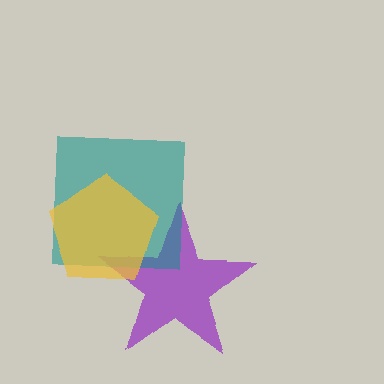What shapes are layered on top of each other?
The layered shapes are: a purple star, a teal square, a yellow pentagon.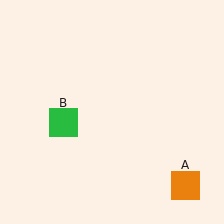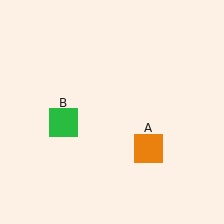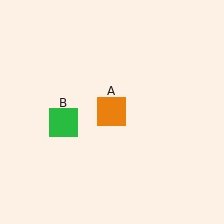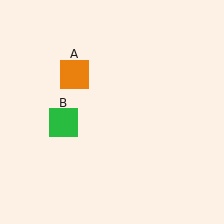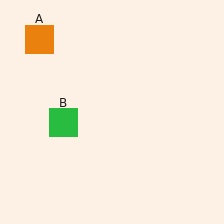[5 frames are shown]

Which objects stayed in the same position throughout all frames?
Green square (object B) remained stationary.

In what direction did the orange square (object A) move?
The orange square (object A) moved up and to the left.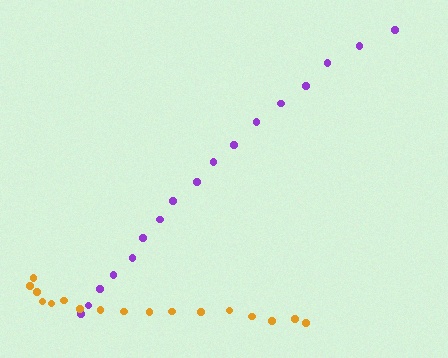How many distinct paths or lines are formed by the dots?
There are 2 distinct paths.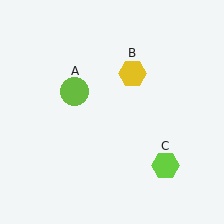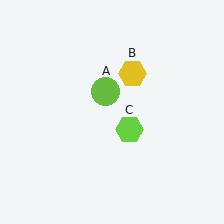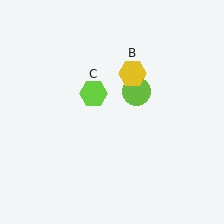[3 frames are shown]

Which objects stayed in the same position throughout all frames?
Yellow hexagon (object B) remained stationary.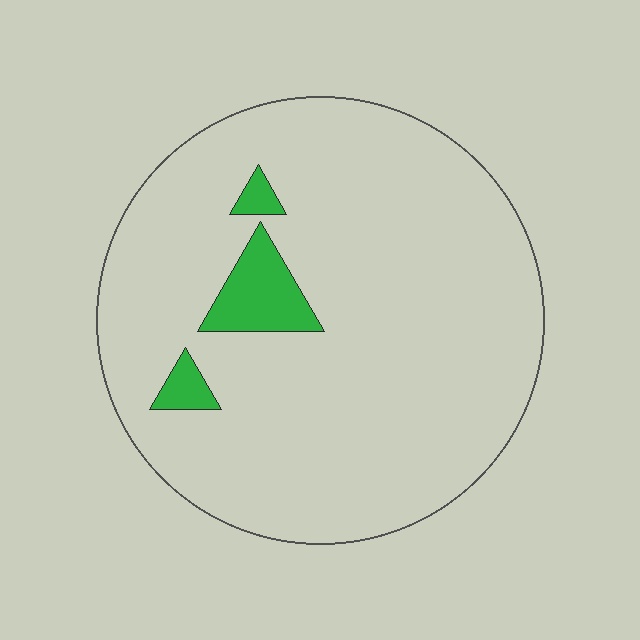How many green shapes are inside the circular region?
3.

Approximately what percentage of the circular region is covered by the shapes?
Approximately 5%.